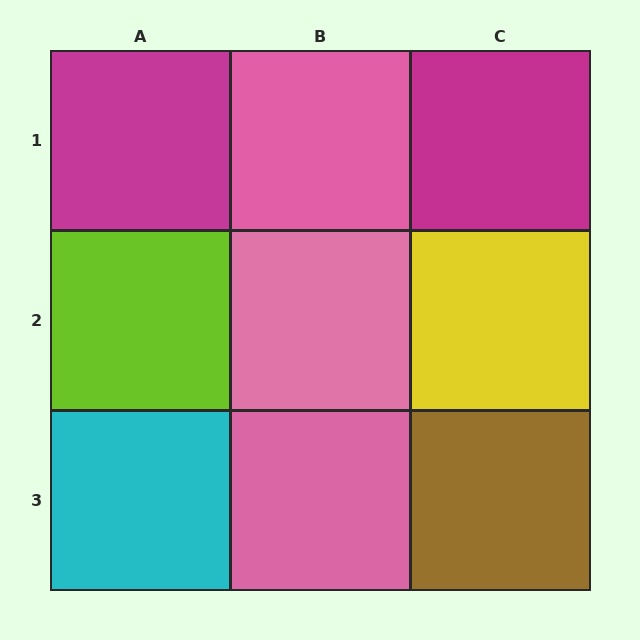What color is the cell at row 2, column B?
Pink.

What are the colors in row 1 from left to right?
Magenta, pink, magenta.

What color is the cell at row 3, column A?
Cyan.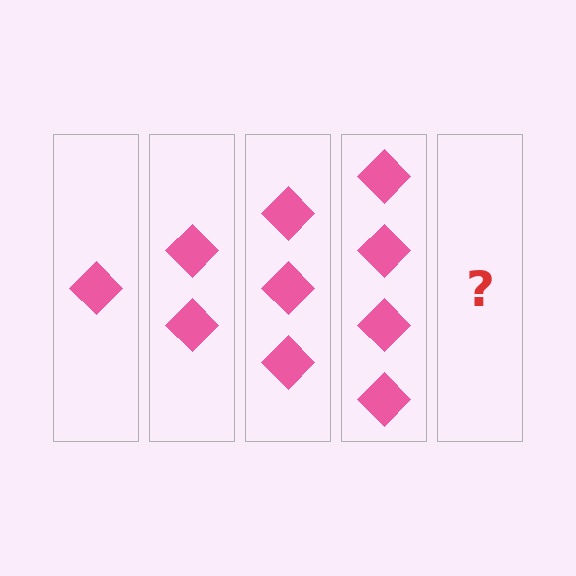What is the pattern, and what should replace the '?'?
The pattern is that each step adds one more diamond. The '?' should be 5 diamonds.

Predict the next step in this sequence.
The next step is 5 diamonds.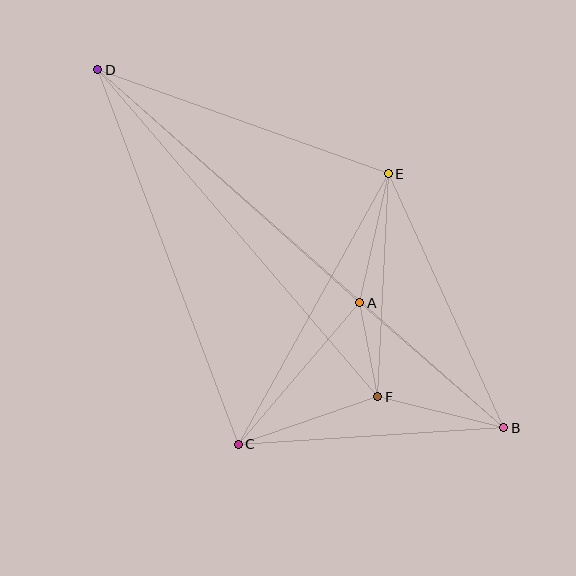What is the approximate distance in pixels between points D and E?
The distance between D and E is approximately 309 pixels.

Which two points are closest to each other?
Points A and F are closest to each other.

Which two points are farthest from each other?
Points B and D are farthest from each other.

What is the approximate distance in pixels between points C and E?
The distance between C and E is approximately 309 pixels.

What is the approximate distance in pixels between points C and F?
The distance between C and F is approximately 147 pixels.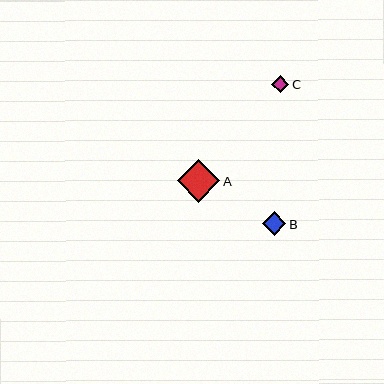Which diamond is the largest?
Diamond A is the largest with a size of approximately 43 pixels.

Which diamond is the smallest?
Diamond C is the smallest with a size of approximately 17 pixels.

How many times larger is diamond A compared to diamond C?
Diamond A is approximately 2.5 times the size of diamond C.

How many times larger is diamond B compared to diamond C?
Diamond B is approximately 1.4 times the size of diamond C.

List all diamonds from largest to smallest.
From largest to smallest: A, B, C.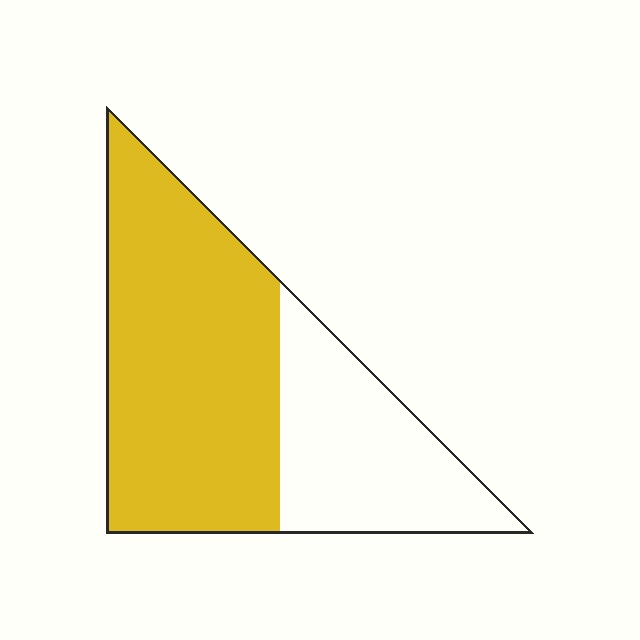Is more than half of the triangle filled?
Yes.